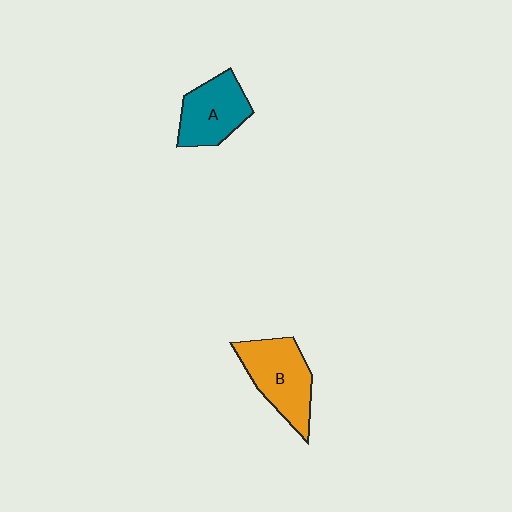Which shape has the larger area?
Shape B (orange).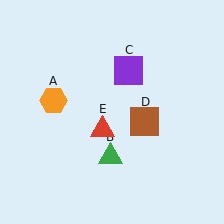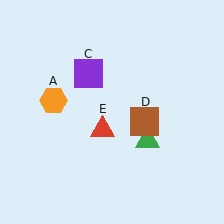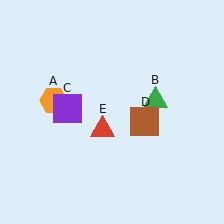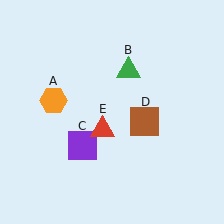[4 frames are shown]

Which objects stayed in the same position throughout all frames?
Orange hexagon (object A) and brown square (object D) and red triangle (object E) remained stationary.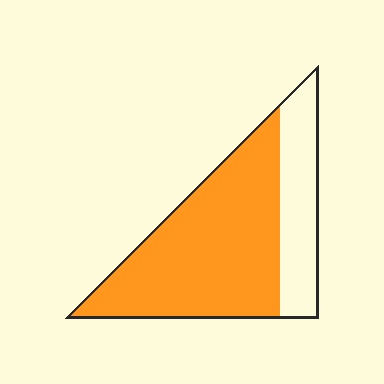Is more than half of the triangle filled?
Yes.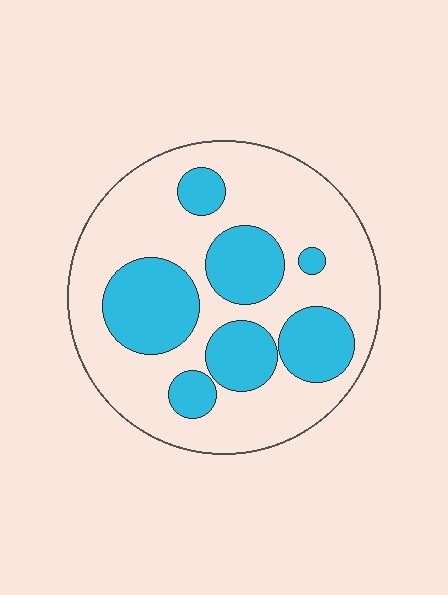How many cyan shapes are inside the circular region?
7.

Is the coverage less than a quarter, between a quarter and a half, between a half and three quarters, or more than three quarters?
Between a quarter and a half.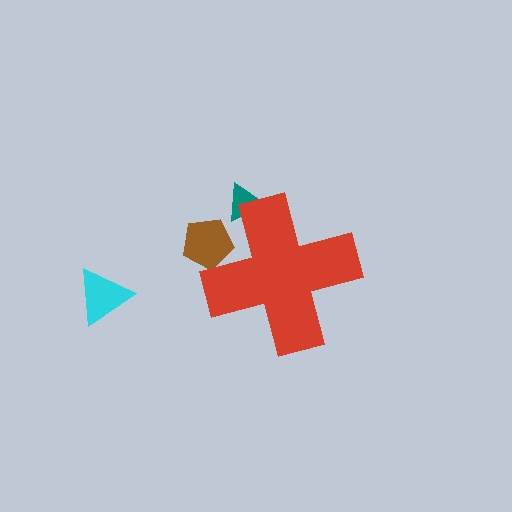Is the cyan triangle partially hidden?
No, the cyan triangle is fully visible.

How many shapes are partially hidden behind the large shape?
2 shapes are partially hidden.